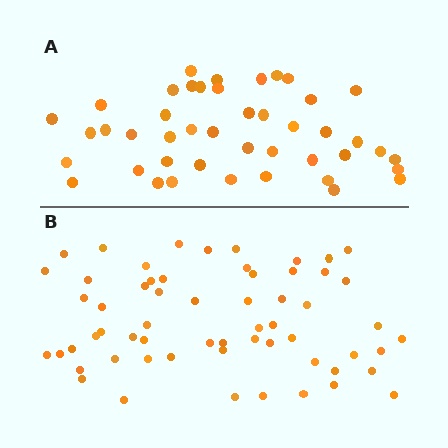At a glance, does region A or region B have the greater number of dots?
Region B (the bottom region) has more dots.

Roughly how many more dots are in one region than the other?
Region B has approximately 15 more dots than region A.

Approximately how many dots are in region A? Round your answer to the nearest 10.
About 40 dots. (The exact count is 44, which rounds to 40.)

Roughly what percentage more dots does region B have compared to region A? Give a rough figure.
About 35% more.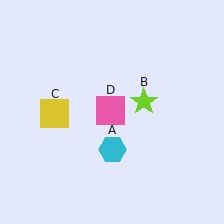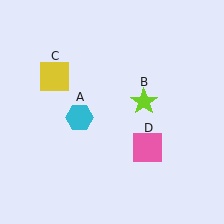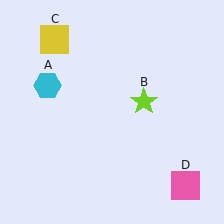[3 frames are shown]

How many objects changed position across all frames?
3 objects changed position: cyan hexagon (object A), yellow square (object C), pink square (object D).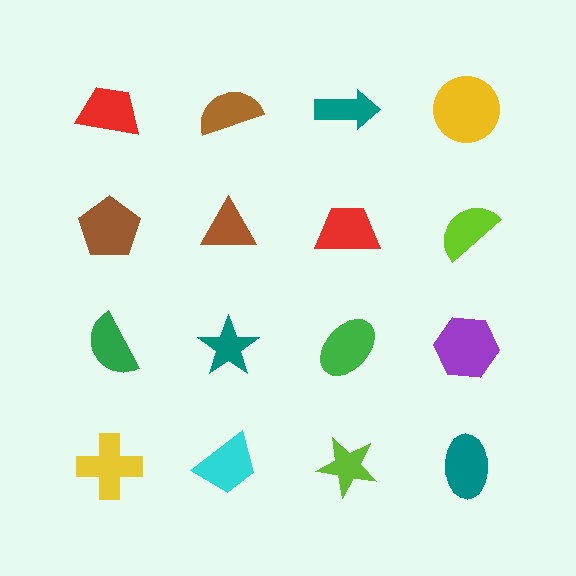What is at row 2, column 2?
A brown triangle.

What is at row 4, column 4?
A teal ellipse.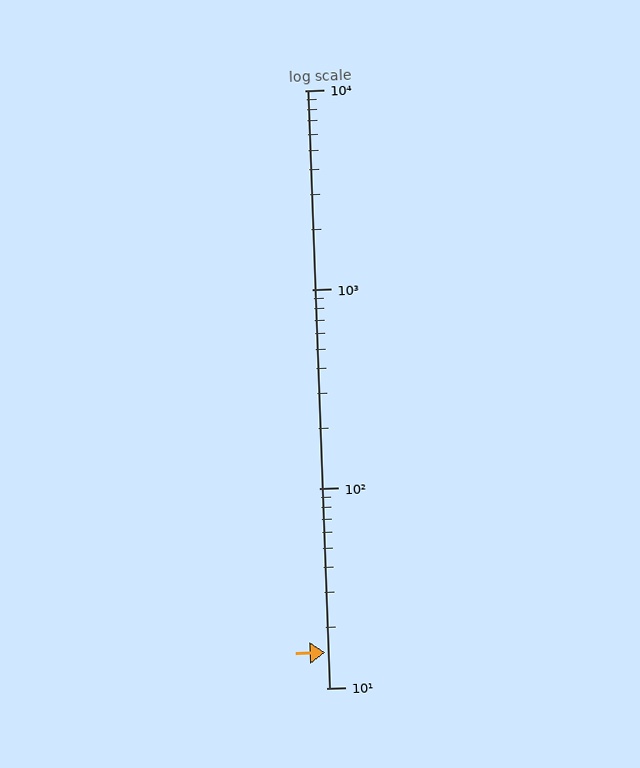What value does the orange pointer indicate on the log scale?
The pointer indicates approximately 15.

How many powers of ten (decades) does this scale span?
The scale spans 3 decades, from 10 to 10000.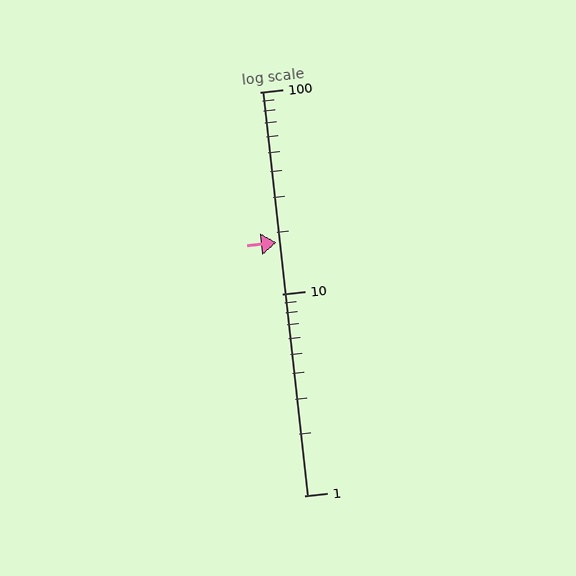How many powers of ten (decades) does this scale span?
The scale spans 2 decades, from 1 to 100.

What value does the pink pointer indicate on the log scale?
The pointer indicates approximately 18.